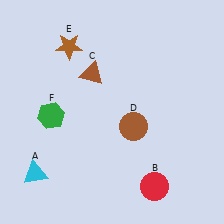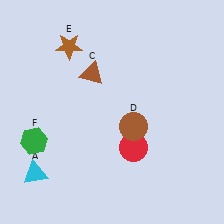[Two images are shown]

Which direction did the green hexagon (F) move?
The green hexagon (F) moved down.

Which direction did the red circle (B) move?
The red circle (B) moved up.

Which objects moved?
The objects that moved are: the red circle (B), the green hexagon (F).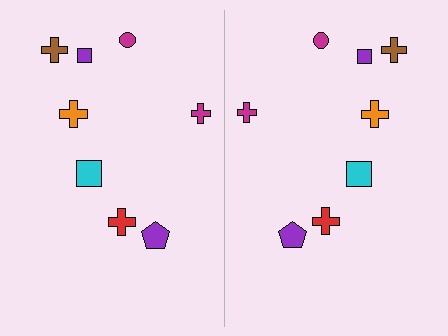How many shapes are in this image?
There are 16 shapes in this image.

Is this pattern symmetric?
Yes, this pattern has bilateral (reflection) symmetry.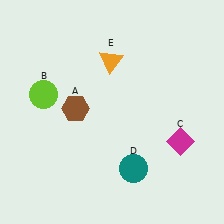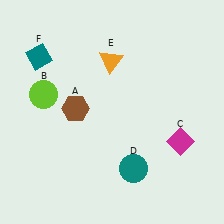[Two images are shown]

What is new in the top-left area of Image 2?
A teal diamond (F) was added in the top-left area of Image 2.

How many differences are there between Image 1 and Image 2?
There is 1 difference between the two images.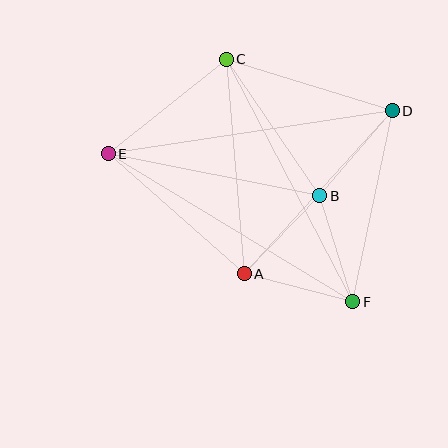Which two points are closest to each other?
Points A and B are closest to each other.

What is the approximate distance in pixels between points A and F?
The distance between A and F is approximately 112 pixels.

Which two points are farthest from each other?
Points D and E are farthest from each other.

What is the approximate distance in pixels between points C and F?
The distance between C and F is approximately 273 pixels.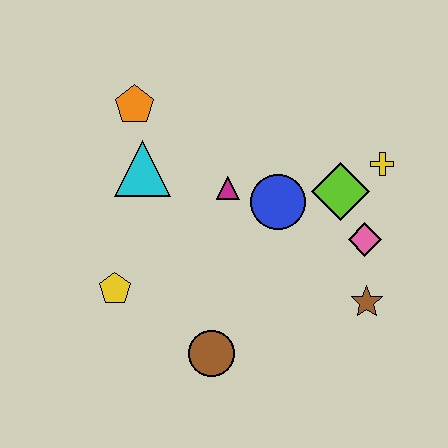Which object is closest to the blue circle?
The magenta triangle is closest to the blue circle.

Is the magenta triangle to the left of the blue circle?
Yes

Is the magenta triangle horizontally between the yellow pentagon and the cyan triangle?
No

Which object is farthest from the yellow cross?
The yellow pentagon is farthest from the yellow cross.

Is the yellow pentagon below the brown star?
No